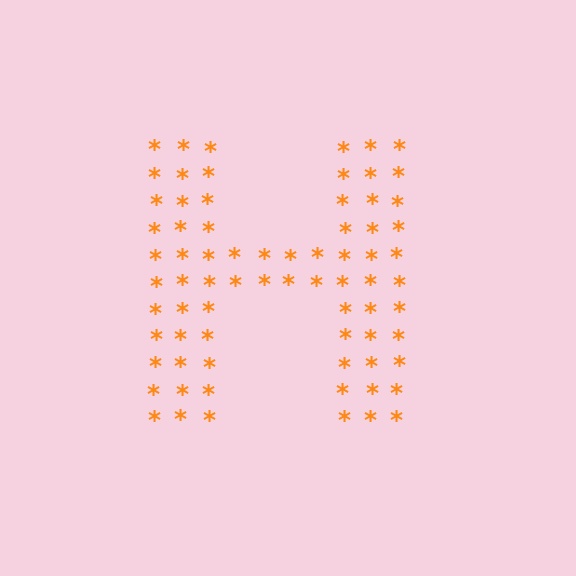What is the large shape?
The large shape is the letter H.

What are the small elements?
The small elements are asterisks.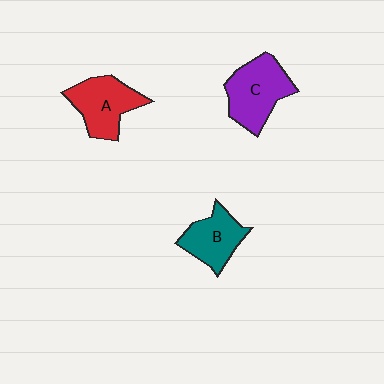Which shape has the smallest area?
Shape B (teal).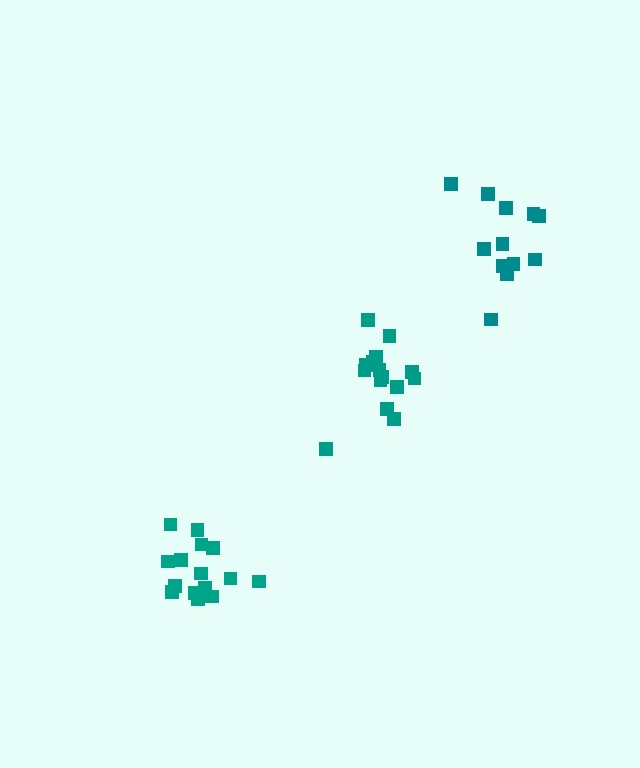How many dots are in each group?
Group 1: 15 dots, Group 2: 15 dots, Group 3: 12 dots (42 total).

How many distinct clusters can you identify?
There are 3 distinct clusters.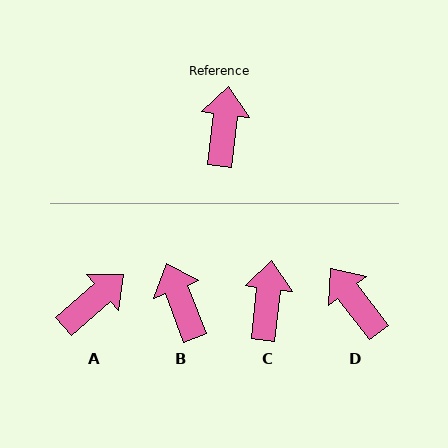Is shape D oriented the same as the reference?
No, it is off by about 44 degrees.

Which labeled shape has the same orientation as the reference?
C.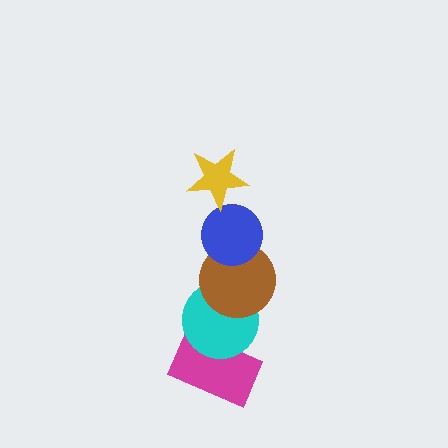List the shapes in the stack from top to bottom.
From top to bottom: the yellow star, the blue circle, the brown circle, the cyan circle, the magenta rectangle.